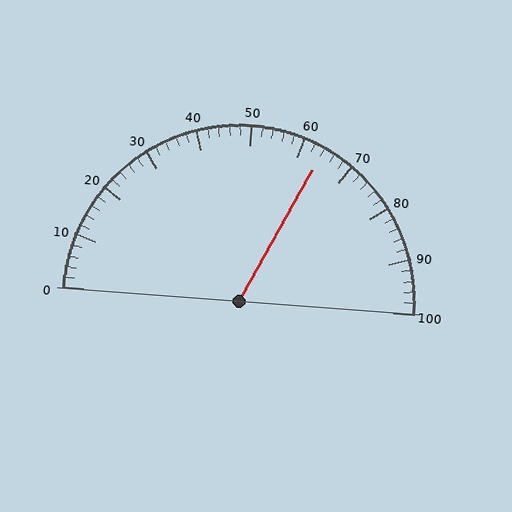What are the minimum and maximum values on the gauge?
The gauge ranges from 0 to 100.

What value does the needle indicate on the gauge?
The needle indicates approximately 64.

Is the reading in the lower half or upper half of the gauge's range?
The reading is in the upper half of the range (0 to 100).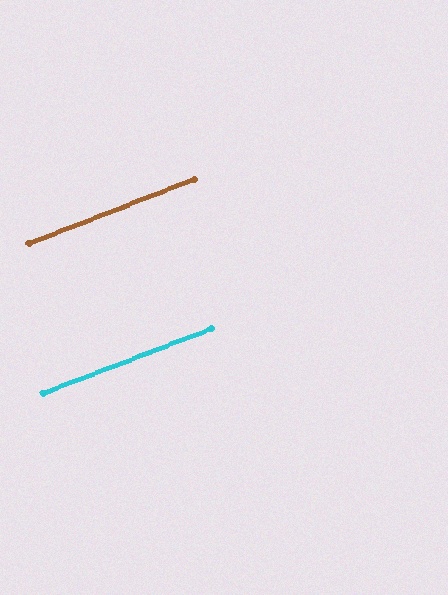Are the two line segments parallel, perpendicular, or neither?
Parallel — their directions differ by only 0.5°.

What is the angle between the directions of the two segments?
Approximately 1 degree.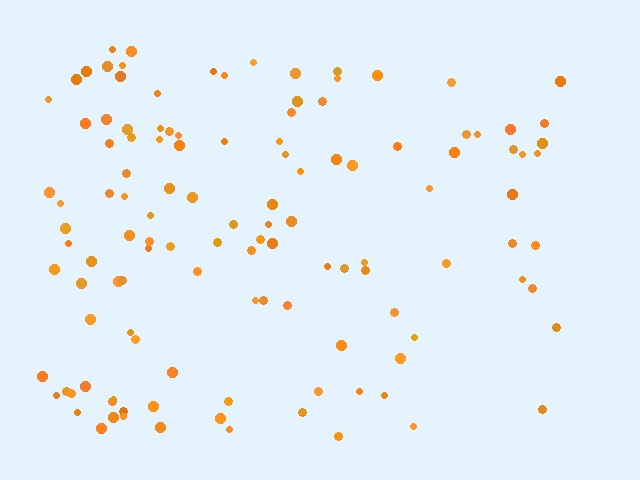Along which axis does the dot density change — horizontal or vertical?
Horizontal.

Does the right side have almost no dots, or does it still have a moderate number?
Still a moderate number, just noticeably fewer than the left.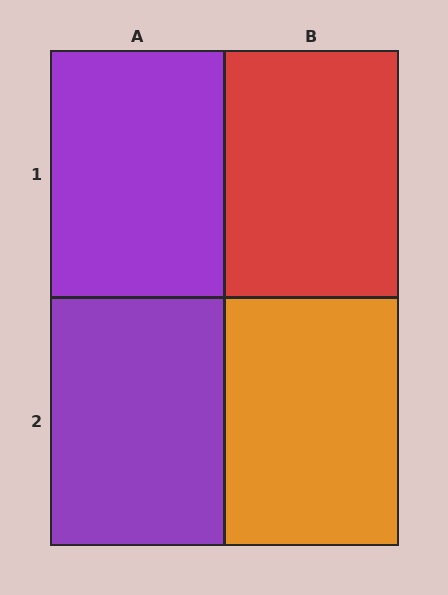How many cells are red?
1 cell is red.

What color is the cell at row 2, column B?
Orange.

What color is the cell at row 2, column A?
Purple.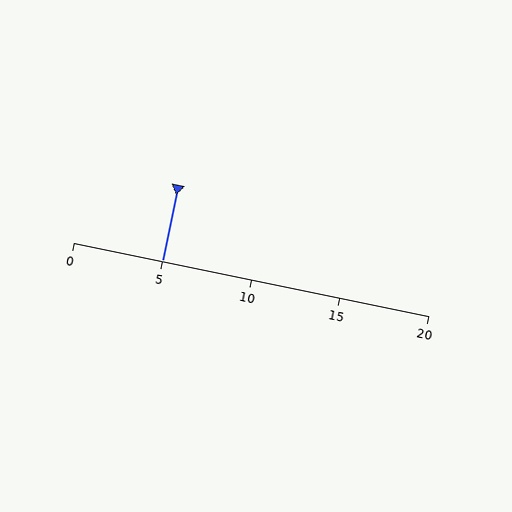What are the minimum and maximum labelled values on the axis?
The axis runs from 0 to 20.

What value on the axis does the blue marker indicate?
The marker indicates approximately 5.